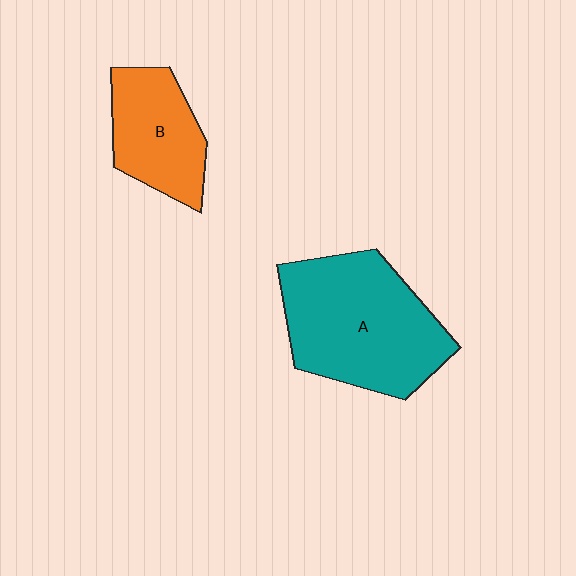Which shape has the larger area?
Shape A (teal).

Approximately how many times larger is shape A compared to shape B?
Approximately 1.8 times.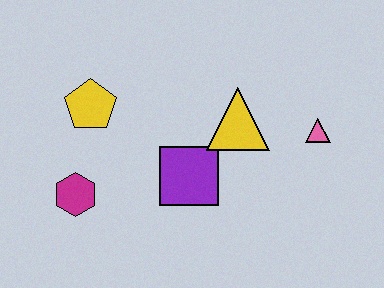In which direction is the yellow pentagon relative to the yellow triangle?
The yellow pentagon is to the left of the yellow triangle.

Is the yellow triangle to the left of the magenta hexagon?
No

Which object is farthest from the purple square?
The pink triangle is farthest from the purple square.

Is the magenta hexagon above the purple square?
No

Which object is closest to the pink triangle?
The yellow triangle is closest to the pink triangle.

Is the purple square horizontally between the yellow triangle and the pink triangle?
No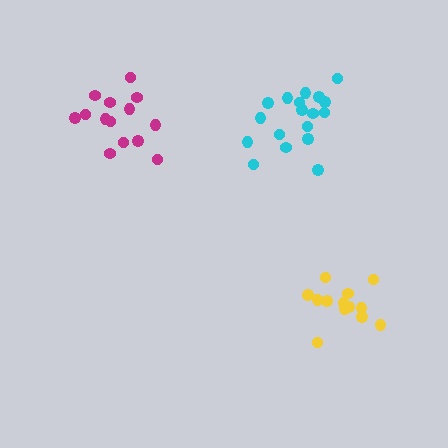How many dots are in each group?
Group 1: 14 dots, Group 2: 13 dots, Group 3: 18 dots (45 total).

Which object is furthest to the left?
The magenta cluster is leftmost.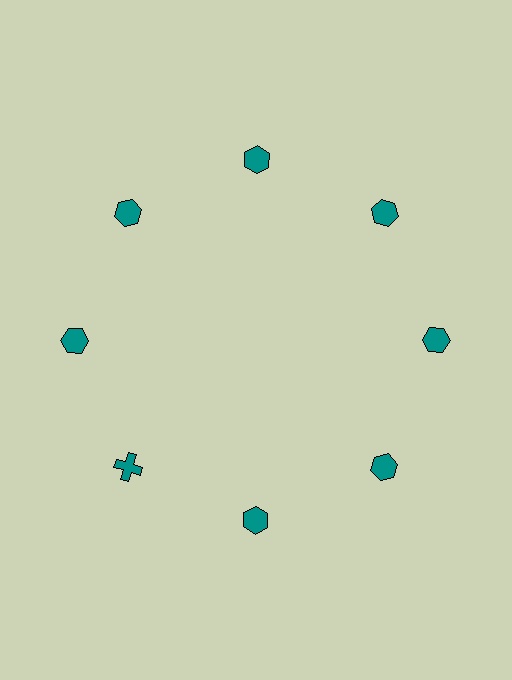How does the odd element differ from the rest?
It has a different shape: cross instead of hexagon.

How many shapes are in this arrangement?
There are 8 shapes arranged in a ring pattern.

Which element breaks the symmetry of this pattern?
The teal cross at roughly the 8 o'clock position breaks the symmetry. All other shapes are teal hexagons.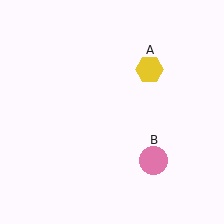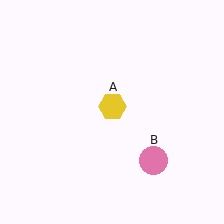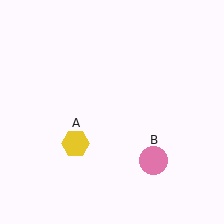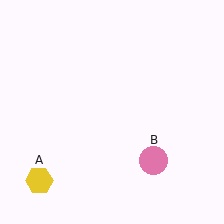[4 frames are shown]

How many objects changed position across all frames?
1 object changed position: yellow hexagon (object A).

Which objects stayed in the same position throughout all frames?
Pink circle (object B) remained stationary.